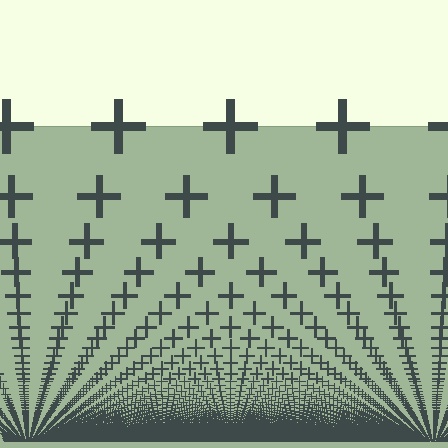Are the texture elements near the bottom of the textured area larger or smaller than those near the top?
Smaller. The gradient is inverted — elements near the bottom are smaller and denser.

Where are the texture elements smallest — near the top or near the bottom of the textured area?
Near the bottom.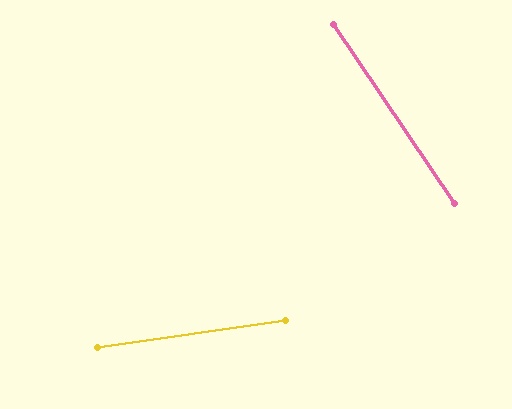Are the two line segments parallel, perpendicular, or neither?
Neither parallel nor perpendicular — they differ by about 64°.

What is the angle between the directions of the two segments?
Approximately 64 degrees.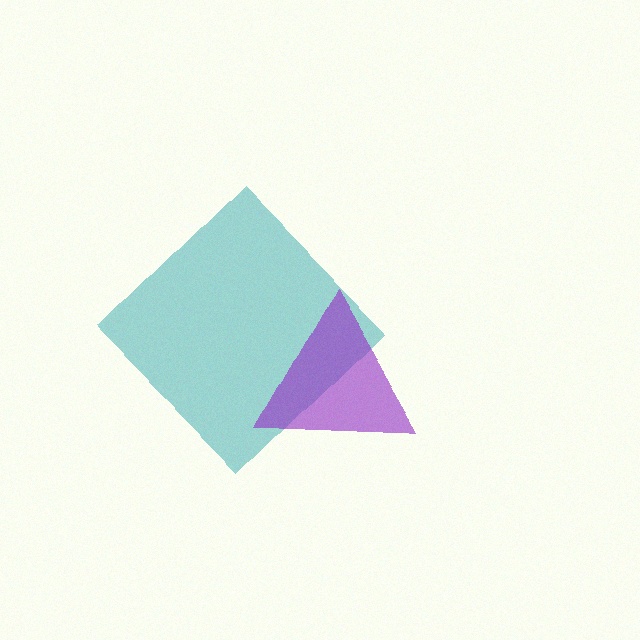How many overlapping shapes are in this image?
There are 2 overlapping shapes in the image.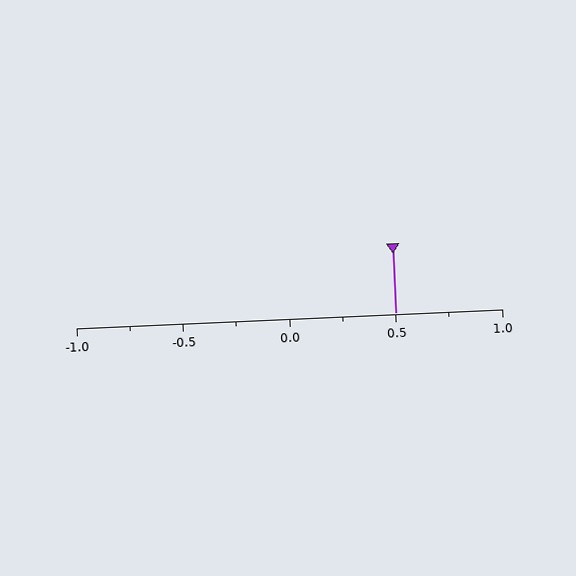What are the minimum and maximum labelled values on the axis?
The axis runs from -1.0 to 1.0.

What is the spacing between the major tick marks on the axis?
The major ticks are spaced 0.5 apart.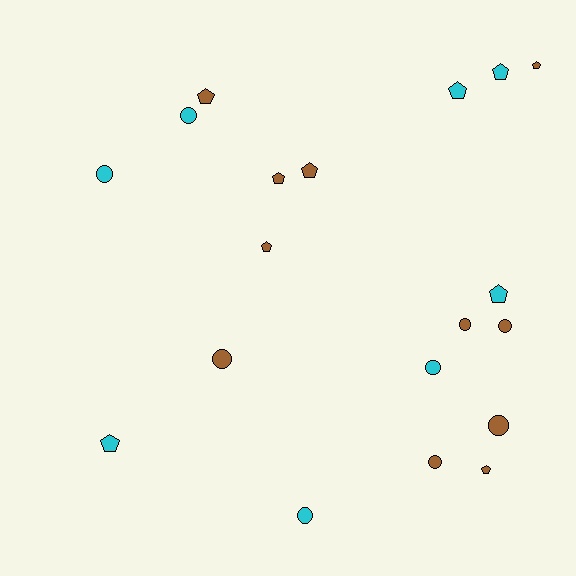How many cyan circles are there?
There are 4 cyan circles.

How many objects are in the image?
There are 19 objects.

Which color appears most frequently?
Brown, with 11 objects.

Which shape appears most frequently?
Pentagon, with 10 objects.